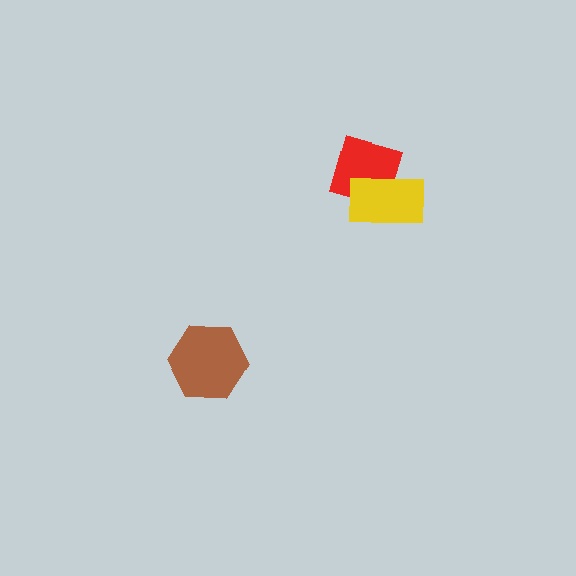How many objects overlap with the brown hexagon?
0 objects overlap with the brown hexagon.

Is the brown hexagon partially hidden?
No, no other shape covers it.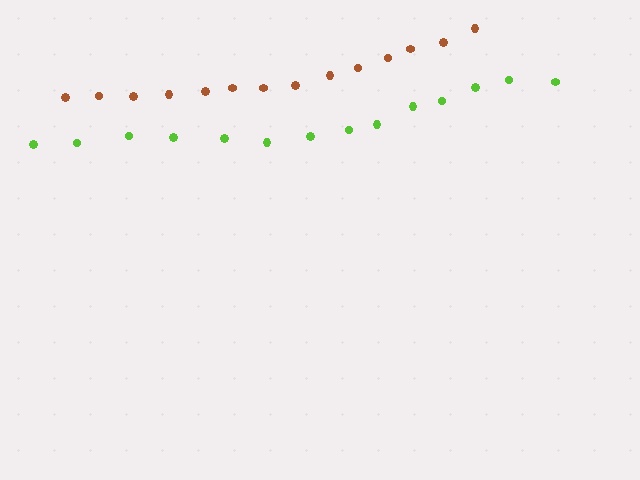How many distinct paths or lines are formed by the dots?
There are 2 distinct paths.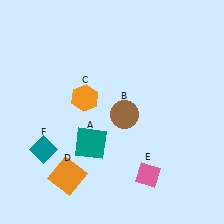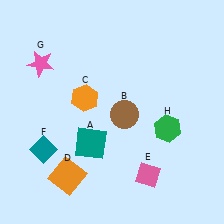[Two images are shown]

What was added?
A pink star (G), a green hexagon (H) were added in Image 2.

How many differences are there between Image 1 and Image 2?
There are 2 differences between the two images.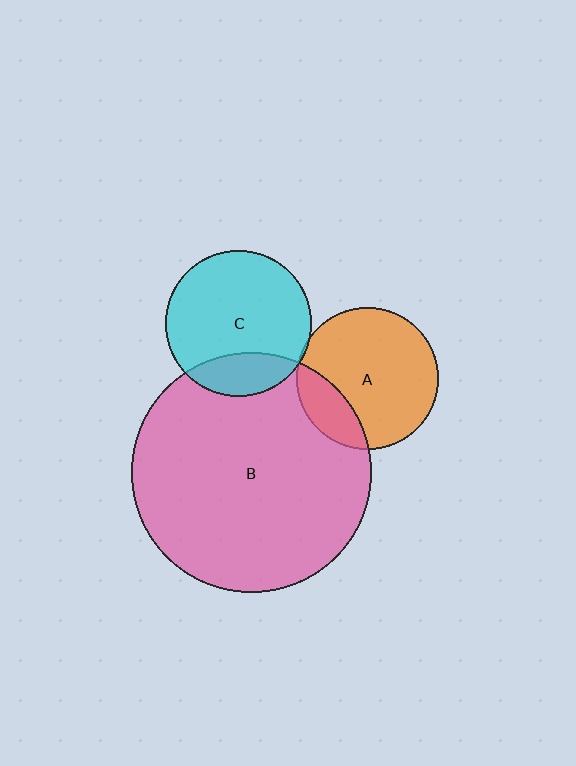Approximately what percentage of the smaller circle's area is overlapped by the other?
Approximately 20%.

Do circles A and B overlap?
Yes.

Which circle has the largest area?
Circle B (pink).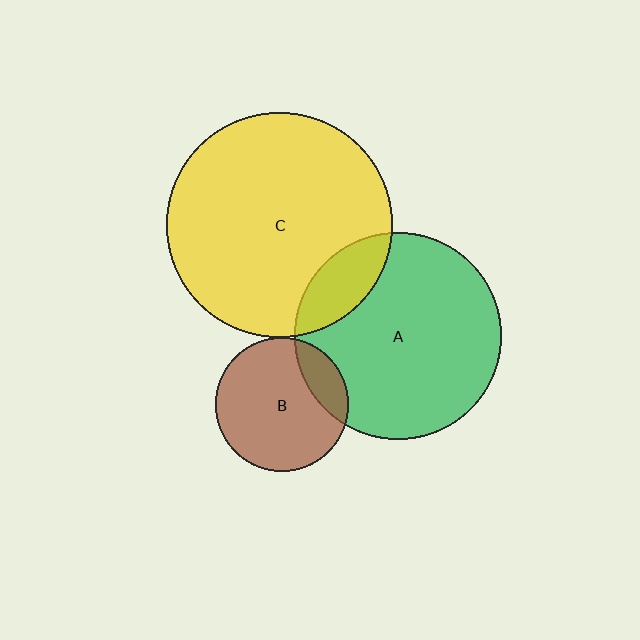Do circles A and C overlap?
Yes.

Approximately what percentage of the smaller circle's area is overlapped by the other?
Approximately 15%.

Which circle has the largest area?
Circle C (yellow).